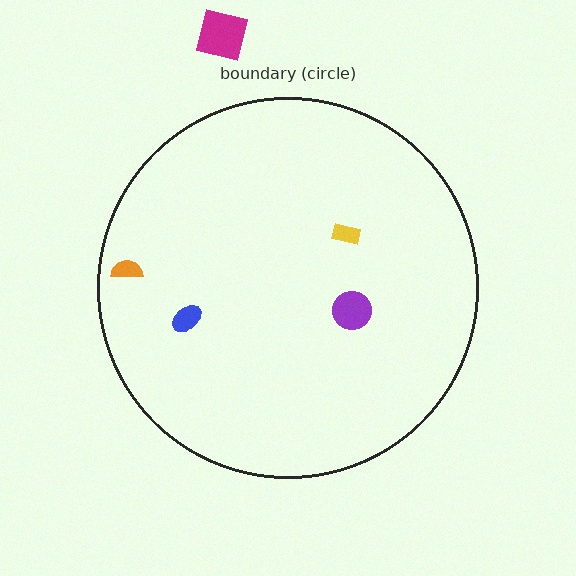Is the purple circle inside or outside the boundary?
Inside.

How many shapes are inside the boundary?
4 inside, 1 outside.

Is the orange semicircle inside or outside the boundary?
Inside.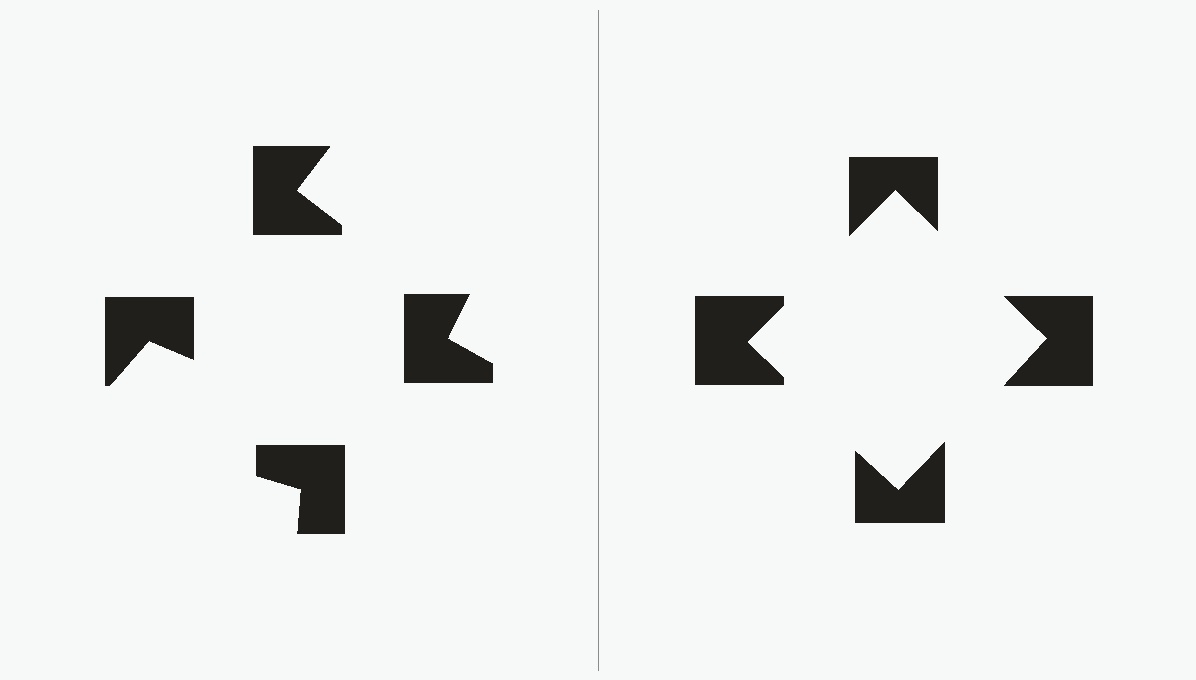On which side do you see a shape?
An illusory square appears on the right side. On the left side the wedge cuts are rotated, so no coherent shape forms.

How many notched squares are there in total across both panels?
8 — 4 on each side.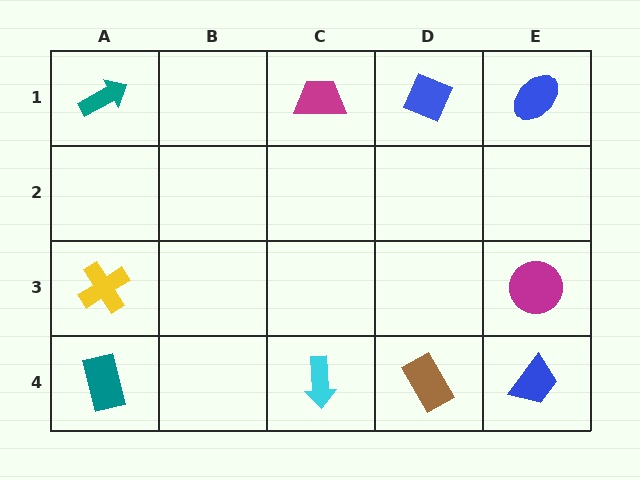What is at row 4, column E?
A blue trapezoid.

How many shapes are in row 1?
4 shapes.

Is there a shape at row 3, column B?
No, that cell is empty.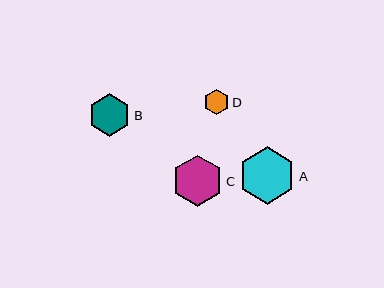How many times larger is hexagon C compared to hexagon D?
Hexagon C is approximately 2.1 times the size of hexagon D.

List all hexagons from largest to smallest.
From largest to smallest: A, C, B, D.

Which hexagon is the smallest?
Hexagon D is the smallest with a size of approximately 25 pixels.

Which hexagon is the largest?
Hexagon A is the largest with a size of approximately 57 pixels.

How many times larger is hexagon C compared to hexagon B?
Hexagon C is approximately 1.2 times the size of hexagon B.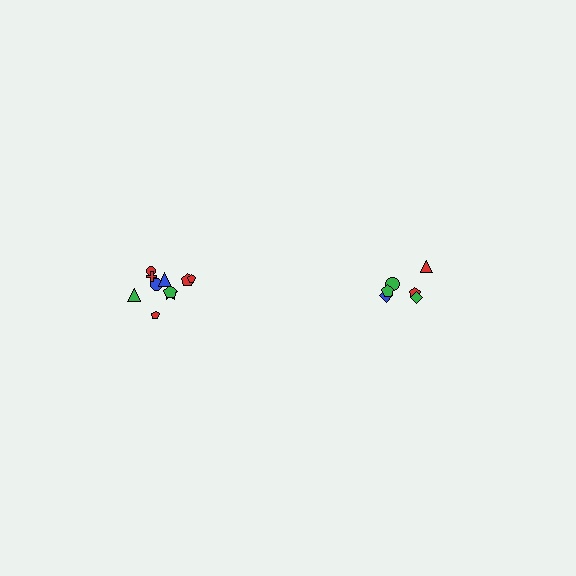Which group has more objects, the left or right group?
The left group.